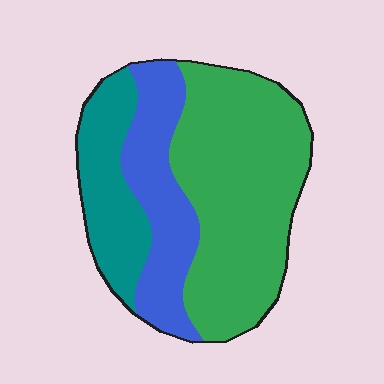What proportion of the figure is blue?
Blue takes up about one quarter (1/4) of the figure.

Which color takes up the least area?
Teal, at roughly 20%.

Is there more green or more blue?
Green.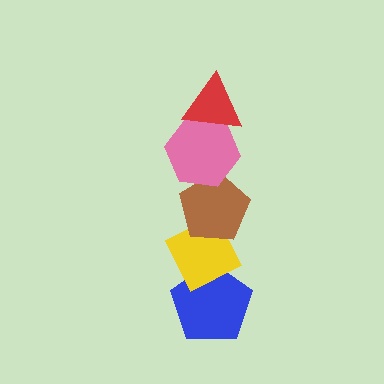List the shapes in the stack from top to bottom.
From top to bottom: the red triangle, the pink hexagon, the brown pentagon, the yellow diamond, the blue pentagon.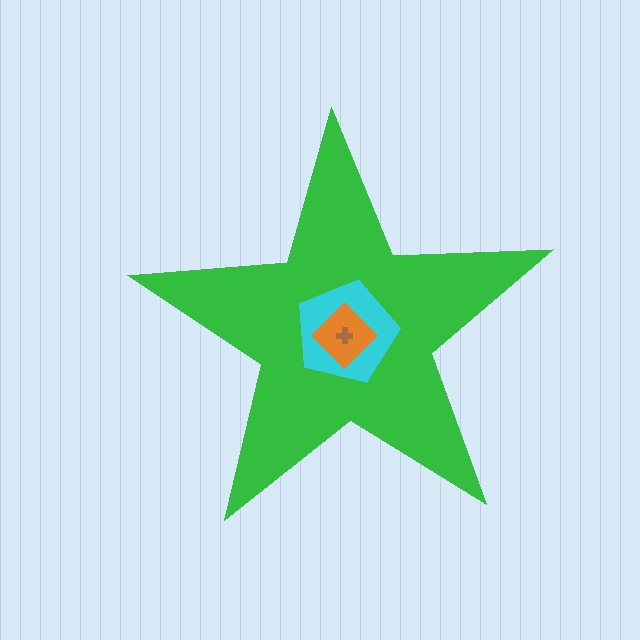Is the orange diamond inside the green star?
Yes.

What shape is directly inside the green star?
The cyan pentagon.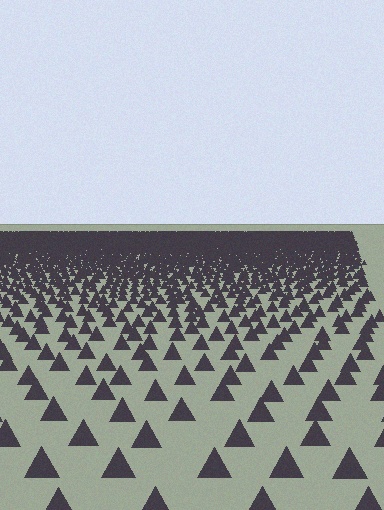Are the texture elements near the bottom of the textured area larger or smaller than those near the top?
Larger. Near the bottom, elements are closer to the viewer and appear at a bigger on-screen size.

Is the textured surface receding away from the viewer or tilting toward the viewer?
The surface is receding away from the viewer. Texture elements get smaller and denser toward the top.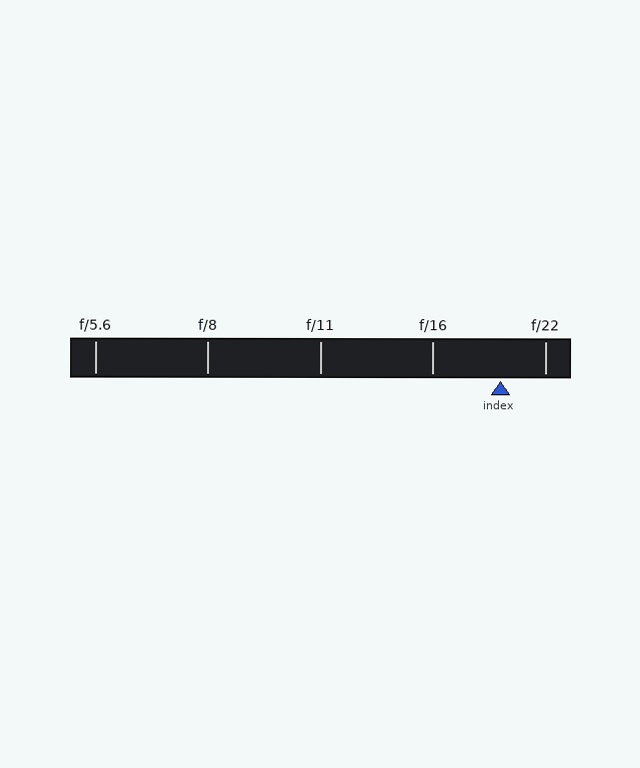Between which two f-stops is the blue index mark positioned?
The index mark is between f/16 and f/22.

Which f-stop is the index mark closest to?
The index mark is closest to f/22.